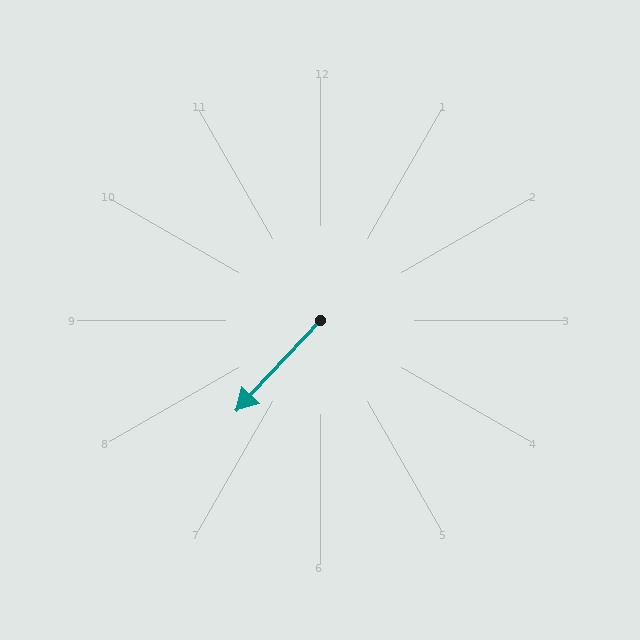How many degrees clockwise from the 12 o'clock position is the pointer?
Approximately 223 degrees.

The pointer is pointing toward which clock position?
Roughly 7 o'clock.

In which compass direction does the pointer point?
Southwest.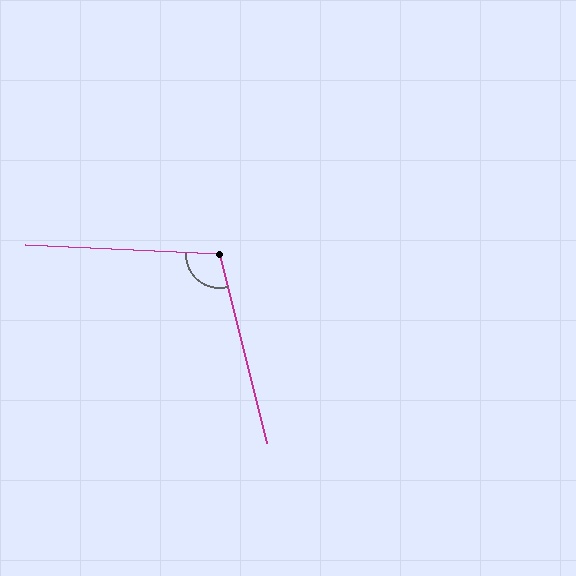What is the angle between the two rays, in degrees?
Approximately 107 degrees.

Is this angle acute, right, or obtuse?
It is obtuse.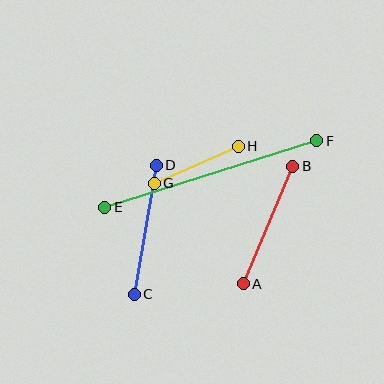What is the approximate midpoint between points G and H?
The midpoint is at approximately (196, 165) pixels.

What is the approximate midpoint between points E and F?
The midpoint is at approximately (211, 174) pixels.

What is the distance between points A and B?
The distance is approximately 128 pixels.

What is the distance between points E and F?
The distance is approximately 222 pixels.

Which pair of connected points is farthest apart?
Points E and F are farthest apart.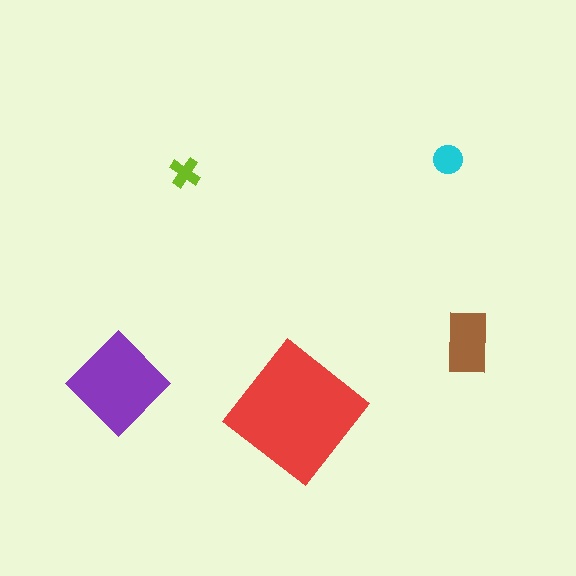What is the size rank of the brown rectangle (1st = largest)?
3rd.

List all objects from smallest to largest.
The lime cross, the cyan circle, the brown rectangle, the purple diamond, the red diamond.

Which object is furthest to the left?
The purple diamond is leftmost.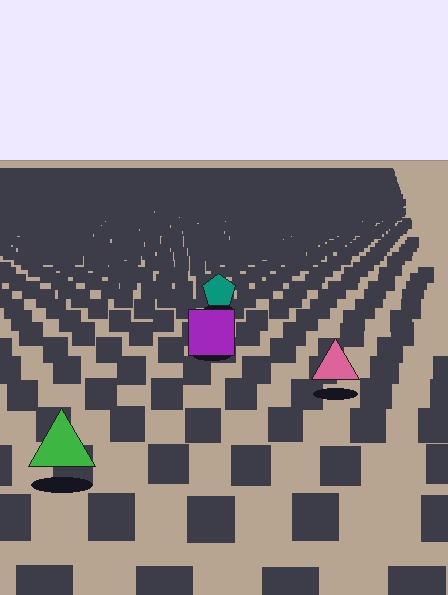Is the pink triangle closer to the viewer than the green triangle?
No. The green triangle is closer — you can tell from the texture gradient: the ground texture is coarser near it.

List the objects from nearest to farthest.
From nearest to farthest: the green triangle, the pink triangle, the purple square, the teal pentagon.